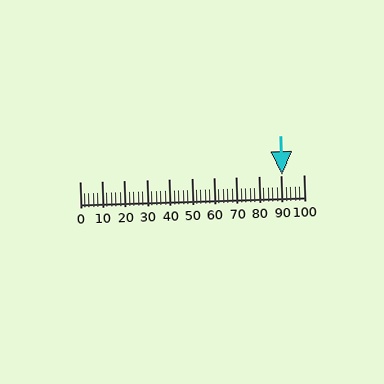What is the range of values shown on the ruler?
The ruler shows values from 0 to 100.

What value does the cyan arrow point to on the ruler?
The cyan arrow points to approximately 90.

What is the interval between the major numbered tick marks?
The major tick marks are spaced 10 units apart.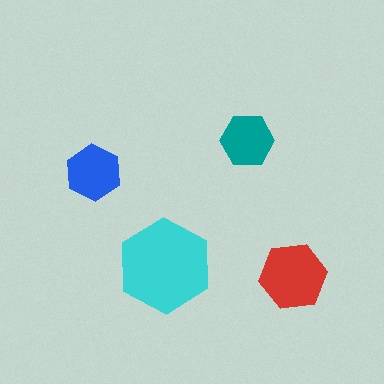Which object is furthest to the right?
The red hexagon is rightmost.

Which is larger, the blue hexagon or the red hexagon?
The red one.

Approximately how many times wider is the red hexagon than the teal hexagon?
About 1.5 times wider.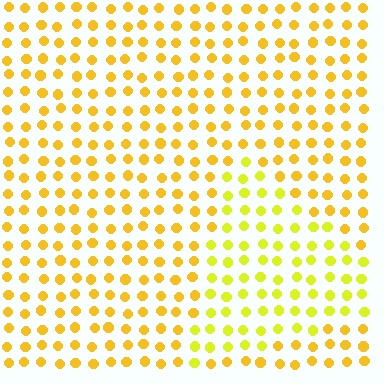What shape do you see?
I see a triangle.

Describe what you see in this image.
The image is filled with small yellow elements in a uniform arrangement. A triangle-shaped region is visible where the elements are tinted to a slightly different hue, forming a subtle color boundary.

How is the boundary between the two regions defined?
The boundary is defined purely by a slight shift in hue (about 23 degrees). Spacing, size, and orientation are identical on both sides.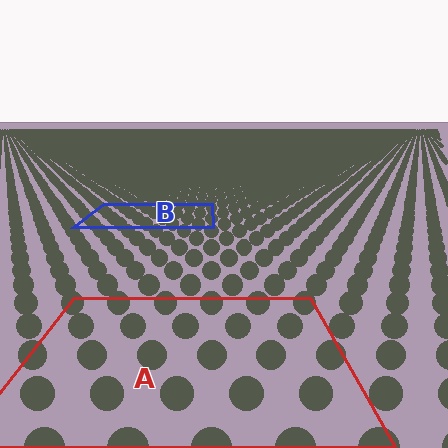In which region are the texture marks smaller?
The texture marks are smaller in region B, because it is farther away.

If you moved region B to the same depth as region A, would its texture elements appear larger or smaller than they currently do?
They would appear larger. At a closer depth, the same texture elements are projected at a bigger on-screen size.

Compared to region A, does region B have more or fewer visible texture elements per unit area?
Region B has more texture elements per unit area — they are packed more densely because it is farther away.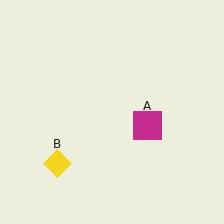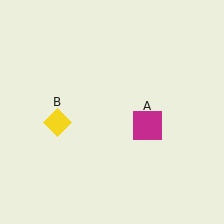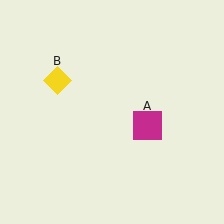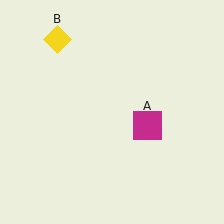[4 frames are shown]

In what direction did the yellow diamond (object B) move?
The yellow diamond (object B) moved up.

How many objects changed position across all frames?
1 object changed position: yellow diamond (object B).